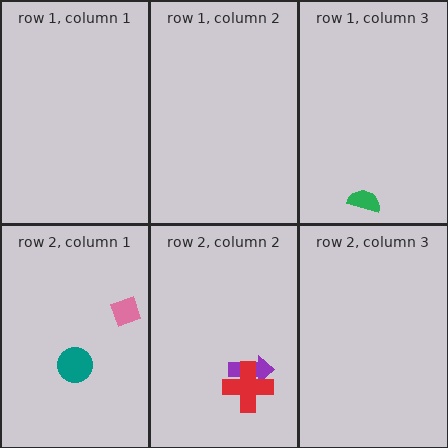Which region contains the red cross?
The row 2, column 2 region.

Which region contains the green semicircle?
The row 1, column 3 region.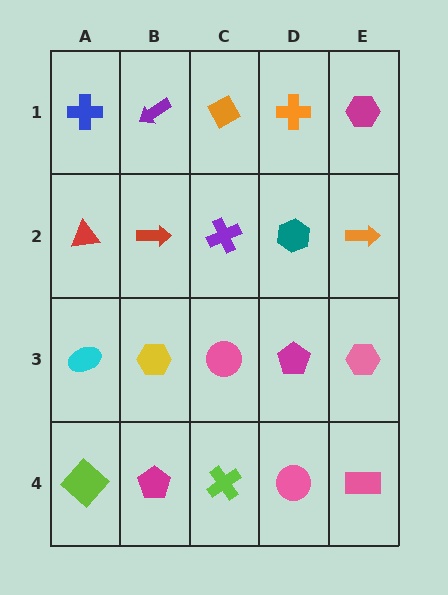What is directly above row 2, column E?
A magenta hexagon.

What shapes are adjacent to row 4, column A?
A cyan ellipse (row 3, column A), a magenta pentagon (row 4, column B).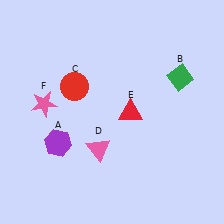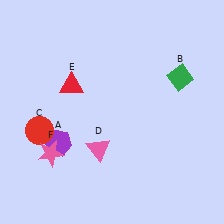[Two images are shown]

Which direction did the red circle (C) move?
The red circle (C) moved down.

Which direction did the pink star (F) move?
The pink star (F) moved down.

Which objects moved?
The objects that moved are: the red circle (C), the red triangle (E), the pink star (F).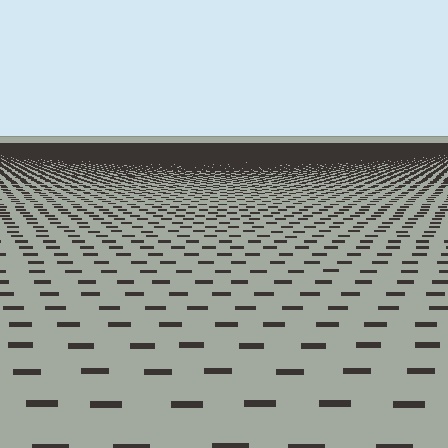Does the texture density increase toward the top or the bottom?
Density increases toward the top.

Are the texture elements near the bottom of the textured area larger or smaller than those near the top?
Larger. Near the bottom, elements are closer to the viewer and appear at a bigger on-screen size.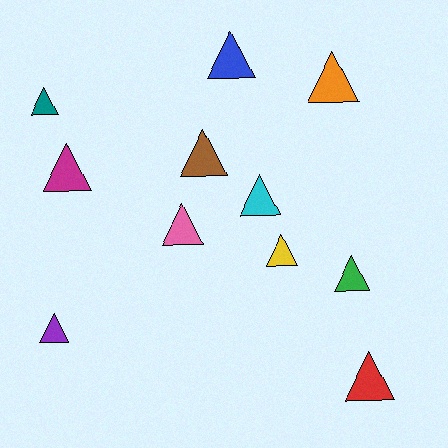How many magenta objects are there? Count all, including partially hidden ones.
There is 1 magenta object.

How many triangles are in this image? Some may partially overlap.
There are 11 triangles.